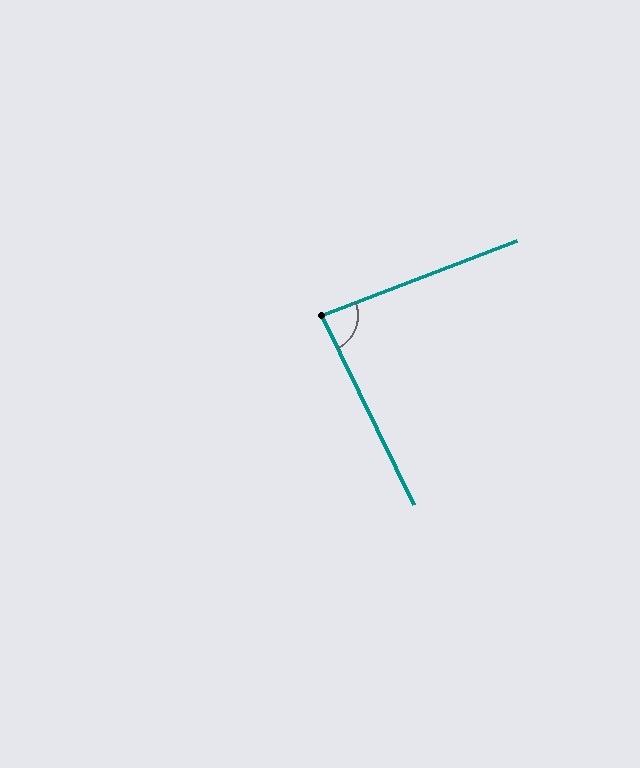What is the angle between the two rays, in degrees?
Approximately 85 degrees.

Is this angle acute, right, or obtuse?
It is approximately a right angle.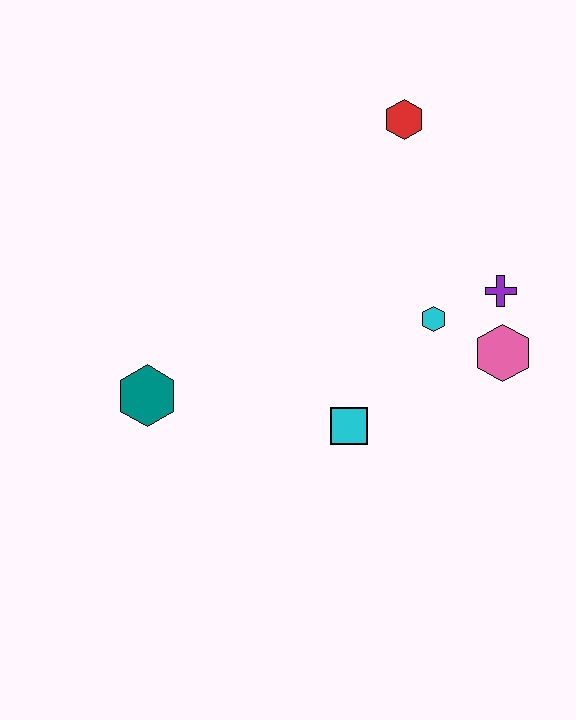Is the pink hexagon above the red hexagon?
No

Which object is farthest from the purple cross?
The teal hexagon is farthest from the purple cross.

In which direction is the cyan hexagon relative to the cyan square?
The cyan hexagon is above the cyan square.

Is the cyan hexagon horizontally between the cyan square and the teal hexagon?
No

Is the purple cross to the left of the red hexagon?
No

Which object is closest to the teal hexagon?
The cyan square is closest to the teal hexagon.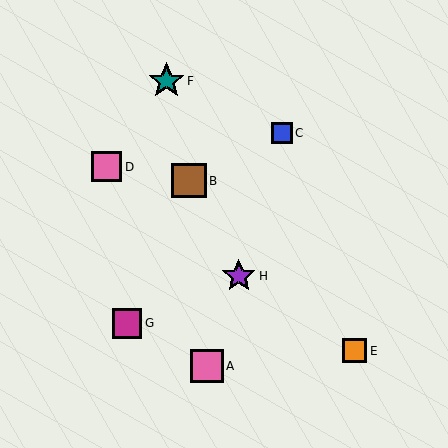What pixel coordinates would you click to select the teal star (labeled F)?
Click at (166, 81) to select the teal star F.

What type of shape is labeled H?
Shape H is a purple star.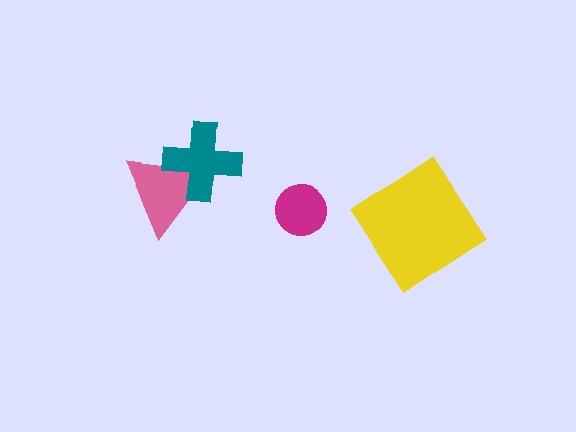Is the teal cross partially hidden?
No, no other shape covers it.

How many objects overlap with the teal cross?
1 object overlaps with the teal cross.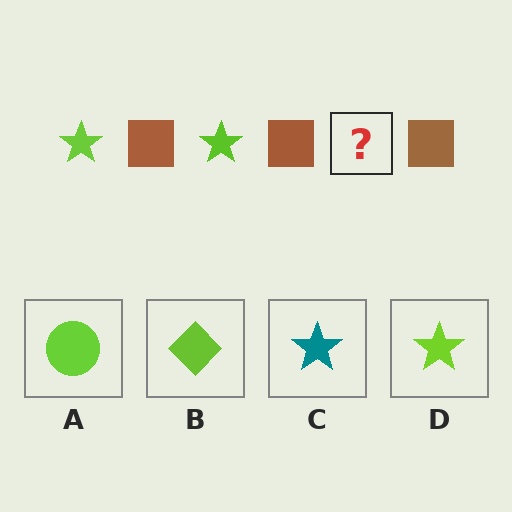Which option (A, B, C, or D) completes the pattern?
D.